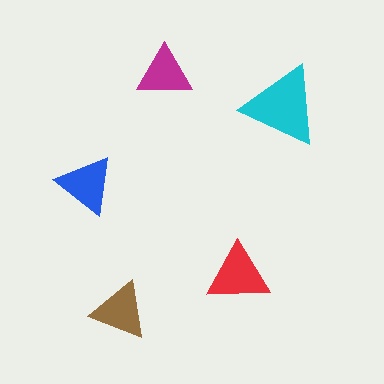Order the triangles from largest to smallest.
the cyan one, the red one, the blue one, the brown one, the magenta one.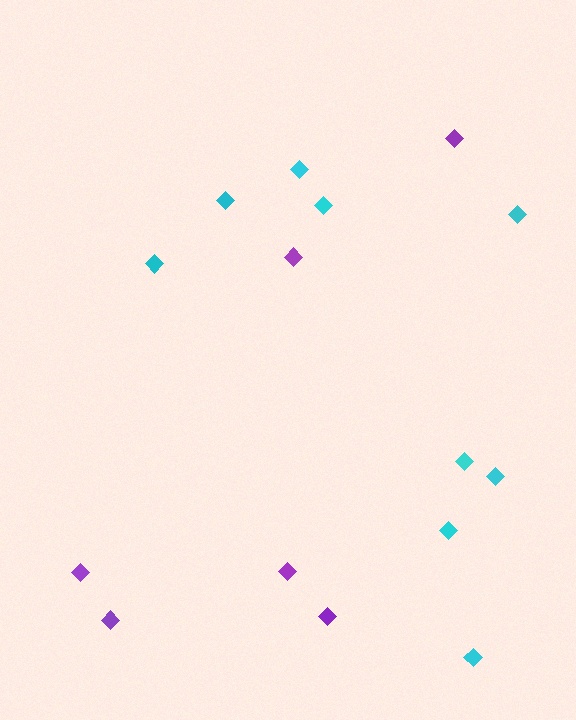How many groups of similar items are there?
There are 2 groups: one group of cyan diamonds (9) and one group of purple diamonds (6).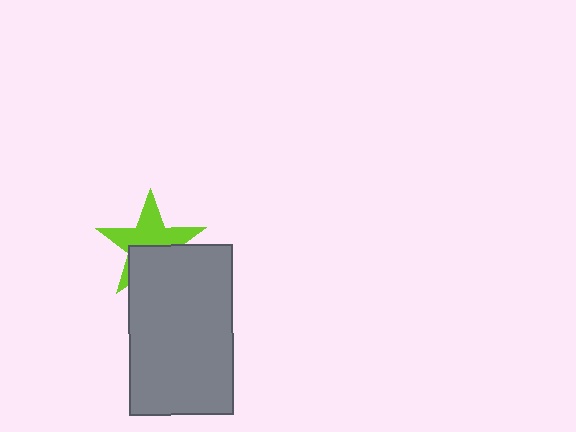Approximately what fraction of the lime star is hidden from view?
Roughly 44% of the lime star is hidden behind the gray rectangle.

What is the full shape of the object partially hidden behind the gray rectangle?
The partially hidden object is a lime star.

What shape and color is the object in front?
The object in front is a gray rectangle.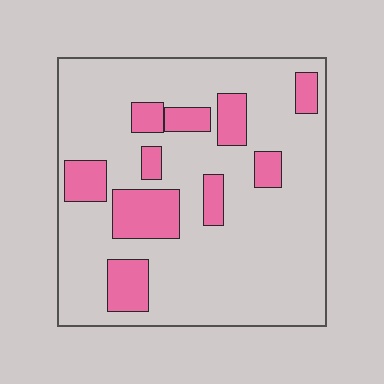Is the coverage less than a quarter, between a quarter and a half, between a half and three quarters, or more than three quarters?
Less than a quarter.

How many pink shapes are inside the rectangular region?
10.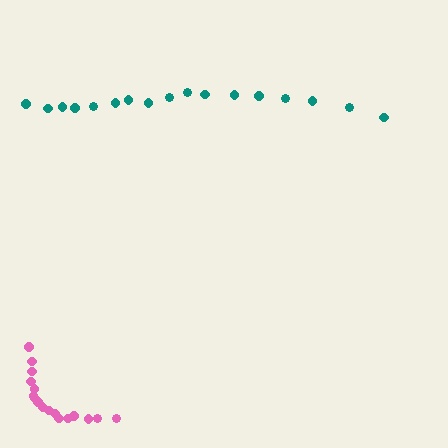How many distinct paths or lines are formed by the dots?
There are 2 distinct paths.